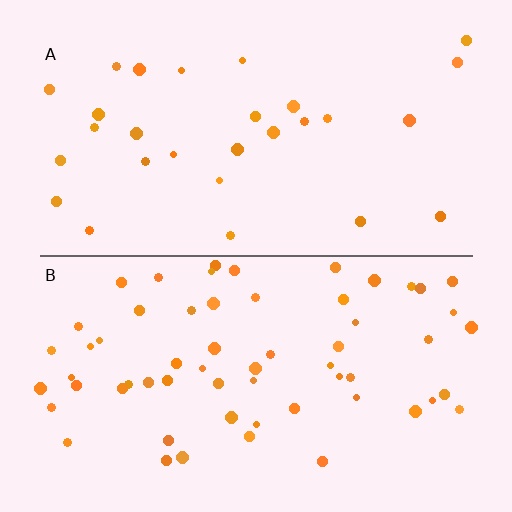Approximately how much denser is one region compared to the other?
Approximately 2.2× — region B over region A.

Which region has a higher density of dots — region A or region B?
B (the bottom).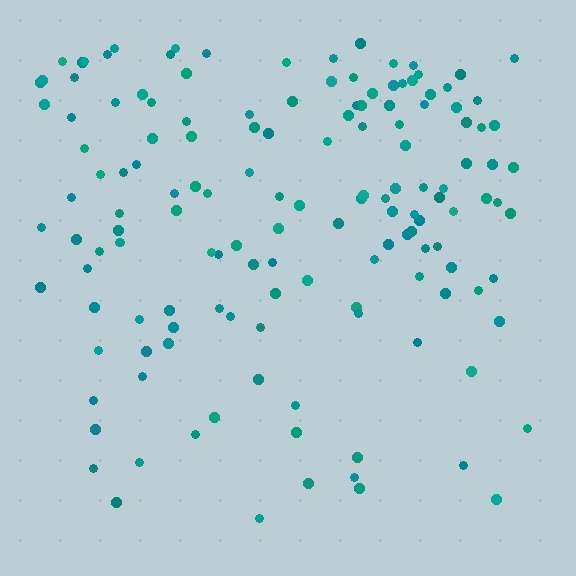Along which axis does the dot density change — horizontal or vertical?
Vertical.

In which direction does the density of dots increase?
From bottom to top, with the top side densest.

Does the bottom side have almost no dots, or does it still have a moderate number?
Still a moderate number, just noticeably fewer than the top.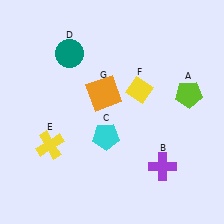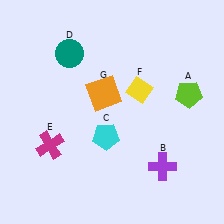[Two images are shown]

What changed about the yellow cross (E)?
In Image 1, E is yellow. In Image 2, it changed to magenta.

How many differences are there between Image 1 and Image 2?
There is 1 difference between the two images.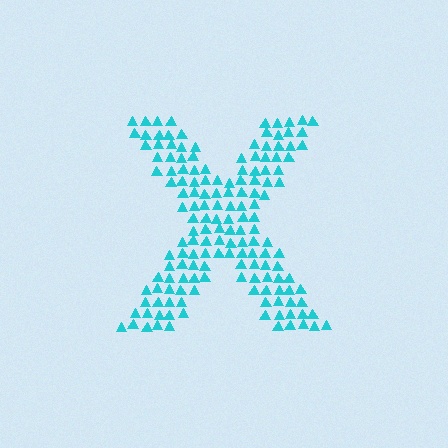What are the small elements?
The small elements are triangles.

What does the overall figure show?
The overall figure shows the letter X.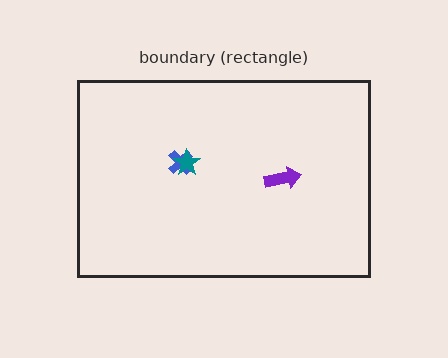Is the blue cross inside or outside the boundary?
Inside.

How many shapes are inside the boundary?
3 inside, 0 outside.